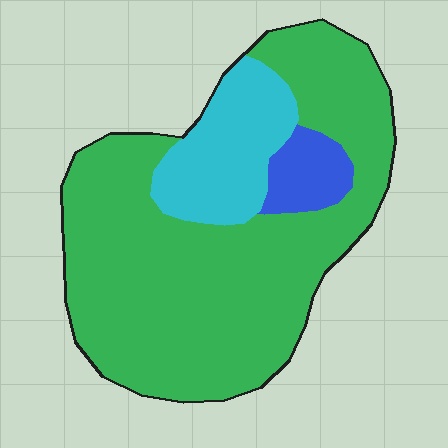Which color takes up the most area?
Green, at roughly 75%.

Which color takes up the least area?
Blue, at roughly 5%.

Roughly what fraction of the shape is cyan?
Cyan takes up less than a quarter of the shape.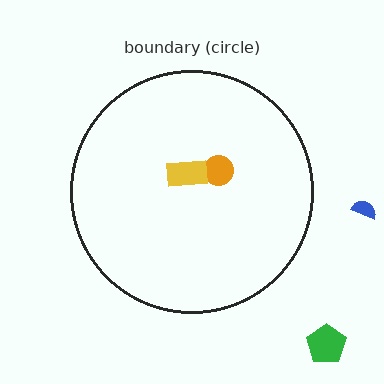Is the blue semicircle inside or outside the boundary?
Outside.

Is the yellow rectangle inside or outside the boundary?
Inside.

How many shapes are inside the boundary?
2 inside, 2 outside.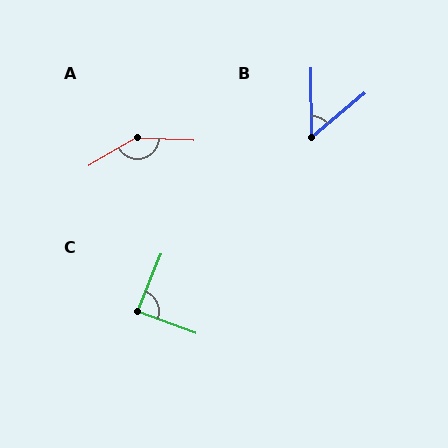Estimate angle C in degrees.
Approximately 87 degrees.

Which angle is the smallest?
B, at approximately 51 degrees.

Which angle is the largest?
A, at approximately 148 degrees.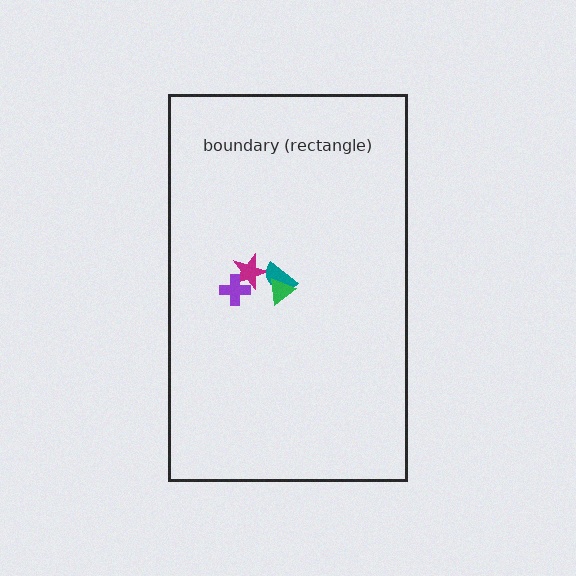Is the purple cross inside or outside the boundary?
Inside.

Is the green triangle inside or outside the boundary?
Inside.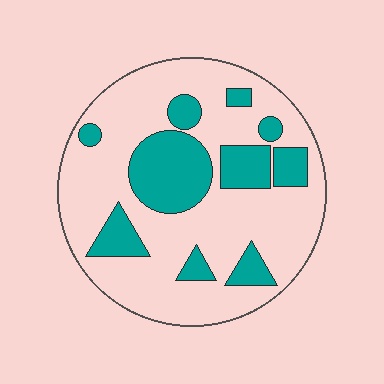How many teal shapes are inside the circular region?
10.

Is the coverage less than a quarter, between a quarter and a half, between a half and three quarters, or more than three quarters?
Between a quarter and a half.